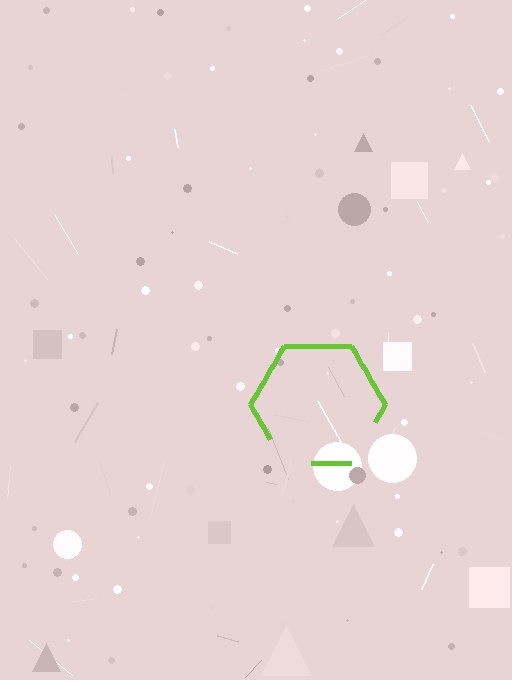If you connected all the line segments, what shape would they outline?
They would outline a hexagon.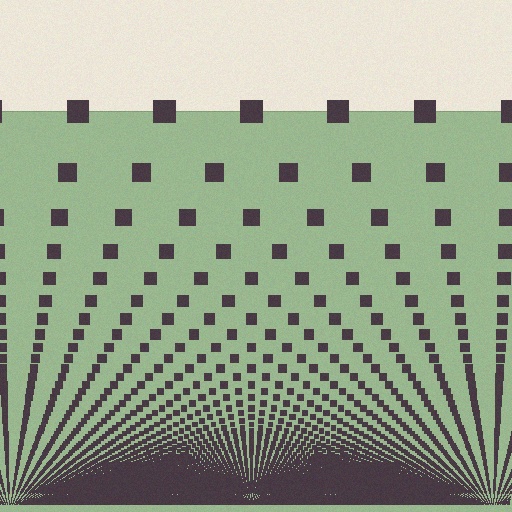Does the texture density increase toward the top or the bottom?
Density increases toward the bottom.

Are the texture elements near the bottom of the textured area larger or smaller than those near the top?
Smaller. The gradient is inverted — elements near the bottom are smaller and denser.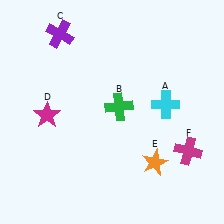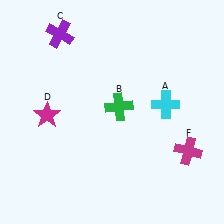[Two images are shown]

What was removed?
The orange star (E) was removed in Image 2.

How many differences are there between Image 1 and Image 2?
There is 1 difference between the two images.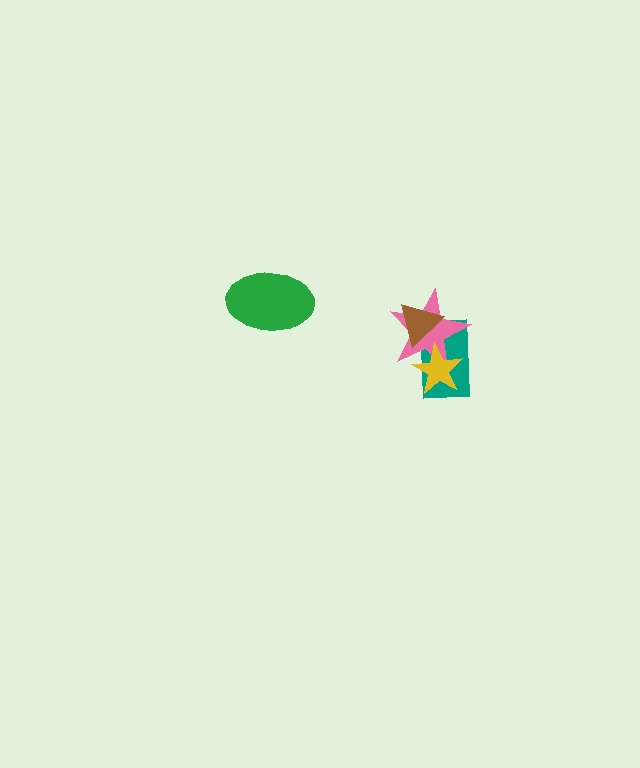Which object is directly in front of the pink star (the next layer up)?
The yellow star is directly in front of the pink star.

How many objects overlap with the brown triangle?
2 objects overlap with the brown triangle.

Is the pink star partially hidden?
Yes, it is partially covered by another shape.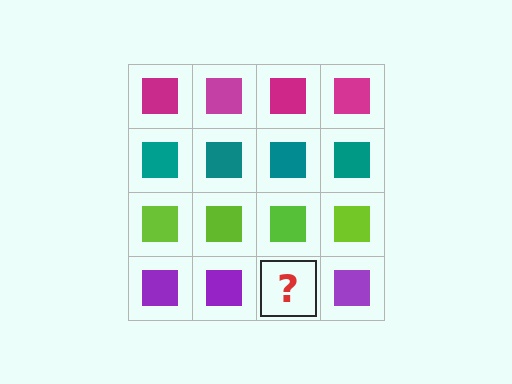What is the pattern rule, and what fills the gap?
The rule is that each row has a consistent color. The gap should be filled with a purple square.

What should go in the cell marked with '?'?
The missing cell should contain a purple square.